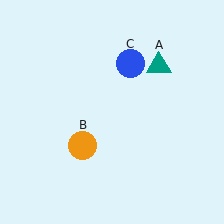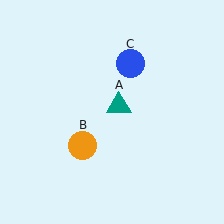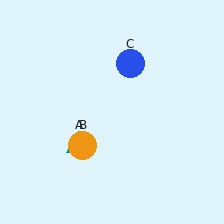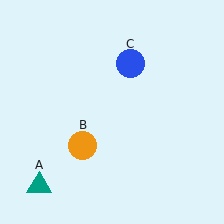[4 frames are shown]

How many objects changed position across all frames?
1 object changed position: teal triangle (object A).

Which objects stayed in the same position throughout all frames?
Orange circle (object B) and blue circle (object C) remained stationary.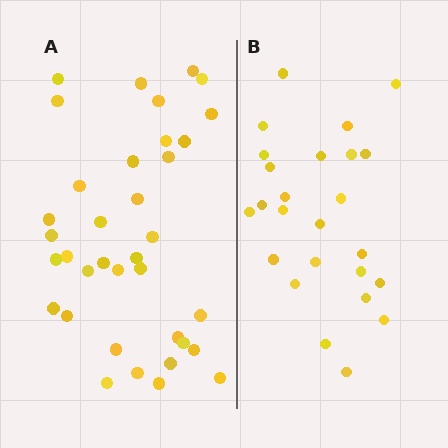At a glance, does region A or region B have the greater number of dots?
Region A (the left region) has more dots.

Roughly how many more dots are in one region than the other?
Region A has roughly 12 or so more dots than region B.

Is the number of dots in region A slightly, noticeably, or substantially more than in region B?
Region A has noticeably more, but not dramatically so. The ratio is roughly 1.4 to 1.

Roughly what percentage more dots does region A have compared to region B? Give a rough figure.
About 45% more.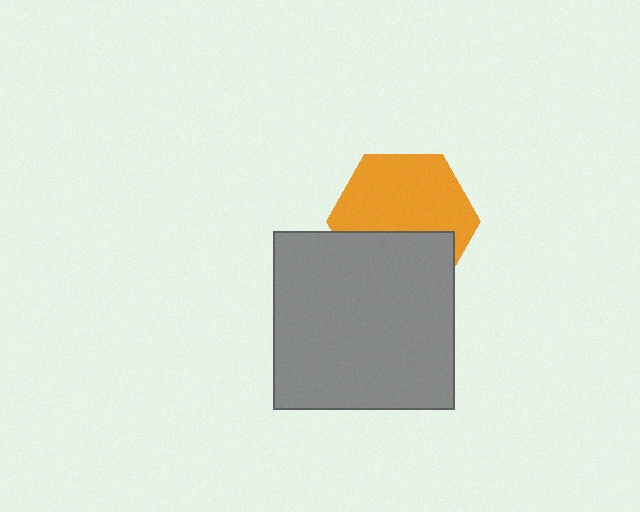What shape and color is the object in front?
The object in front is a gray rectangle.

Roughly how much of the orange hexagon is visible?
About half of it is visible (roughly 62%).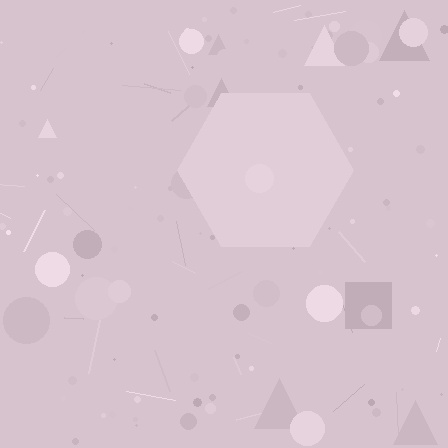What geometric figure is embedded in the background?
A hexagon is embedded in the background.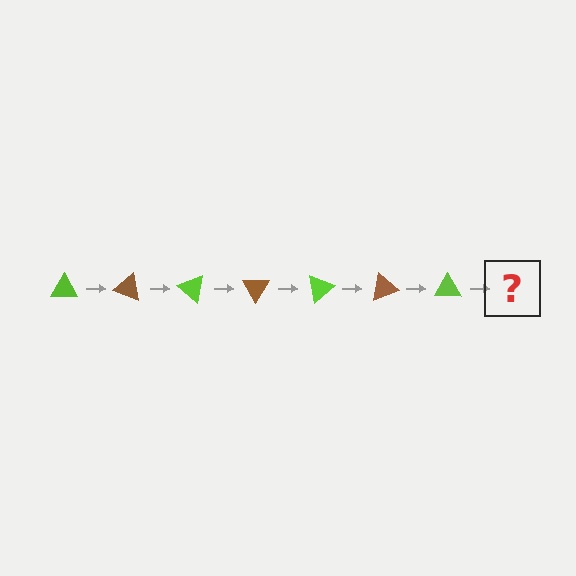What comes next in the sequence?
The next element should be a brown triangle, rotated 140 degrees from the start.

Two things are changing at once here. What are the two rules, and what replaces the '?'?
The two rules are that it rotates 20 degrees each step and the color cycles through lime and brown. The '?' should be a brown triangle, rotated 140 degrees from the start.